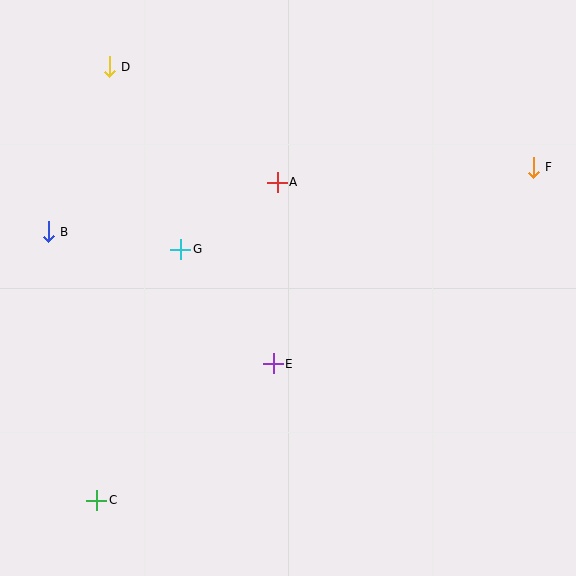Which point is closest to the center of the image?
Point E at (273, 364) is closest to the center.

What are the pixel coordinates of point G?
Point G is at (181, 249).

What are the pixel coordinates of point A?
Point A is at (277, 182).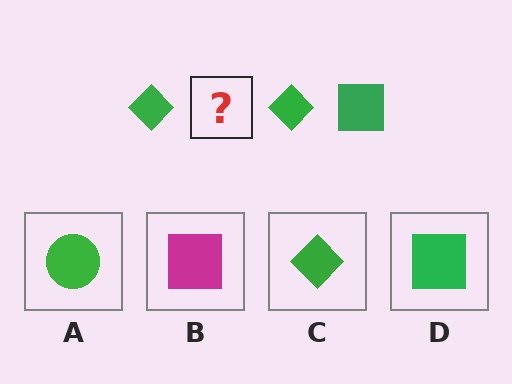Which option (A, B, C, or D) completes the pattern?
D.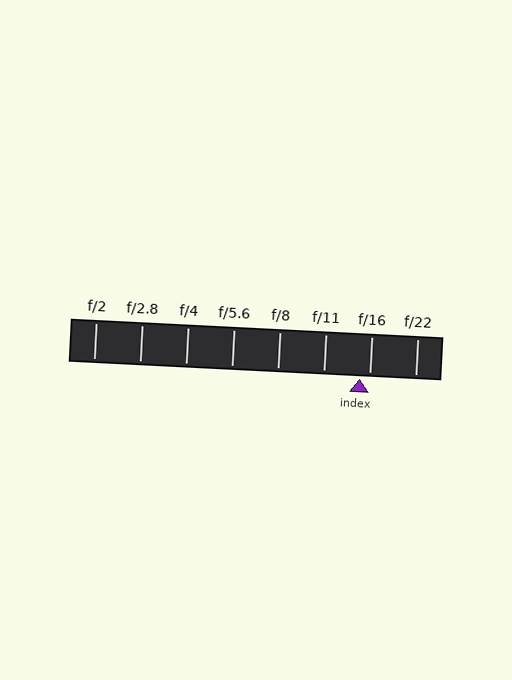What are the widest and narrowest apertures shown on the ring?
The widest aperture shown is f/2 and the narrowest is f/22.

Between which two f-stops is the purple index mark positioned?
The index mark is between f/11 and f/16.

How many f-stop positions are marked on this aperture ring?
There are 8 f-stop positions marked.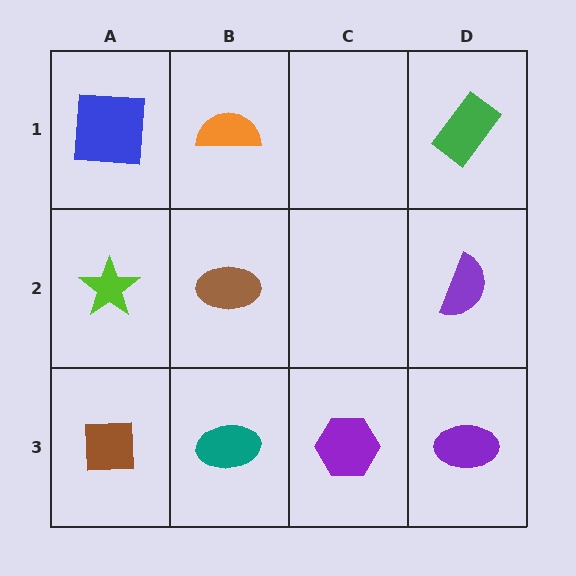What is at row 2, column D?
A purple semicircle.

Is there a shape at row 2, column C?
No, that cell is empty.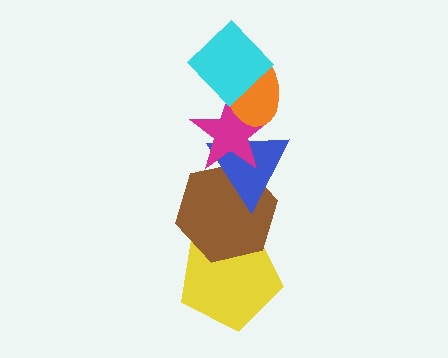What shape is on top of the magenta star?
The orange ellipse is on top of the magenta star.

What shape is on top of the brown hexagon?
The blue triangle is on top of the brown hexagon.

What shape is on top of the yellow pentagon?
The brown hexagon is on top of the yellow pentagon.